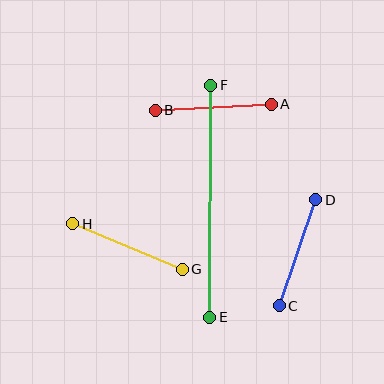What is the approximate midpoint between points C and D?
The midpoint is at approximately (297, 253) pixels.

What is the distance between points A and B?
The distance is approximately 116 pixels.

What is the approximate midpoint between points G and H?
The midpoint is at approximately (128, 246) pixels.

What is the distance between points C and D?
The distance is approximately 112 pixels.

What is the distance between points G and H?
The distance is approximately 119 pixels.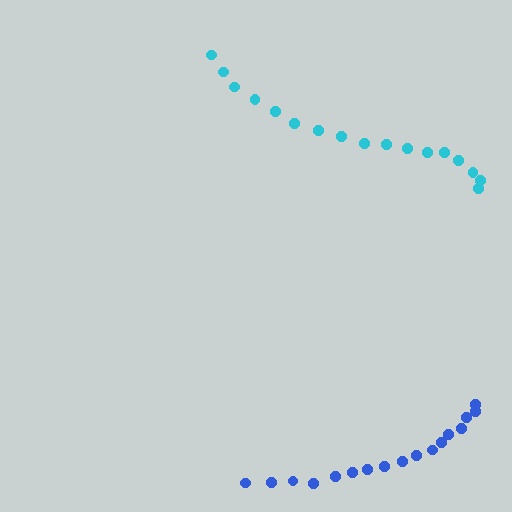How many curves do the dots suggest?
There are 2 distinct paths.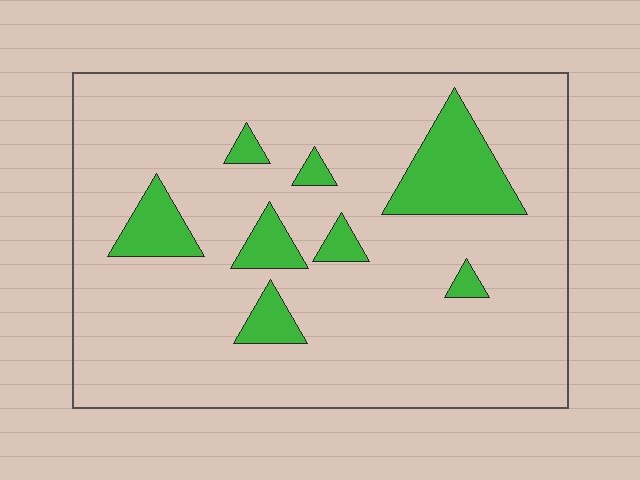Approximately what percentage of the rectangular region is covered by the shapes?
Approximately 15%.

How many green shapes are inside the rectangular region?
8.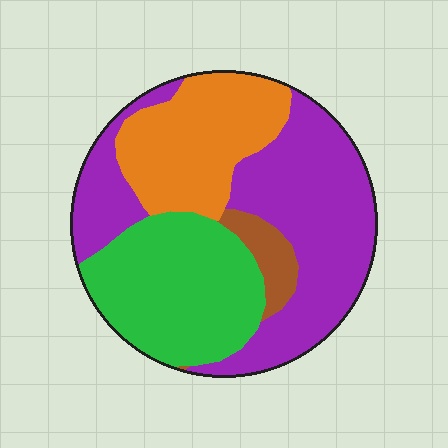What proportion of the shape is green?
Green takes up about one quarter (1/4) of the shape.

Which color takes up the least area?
Brown, at roughly 5%.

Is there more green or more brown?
Green.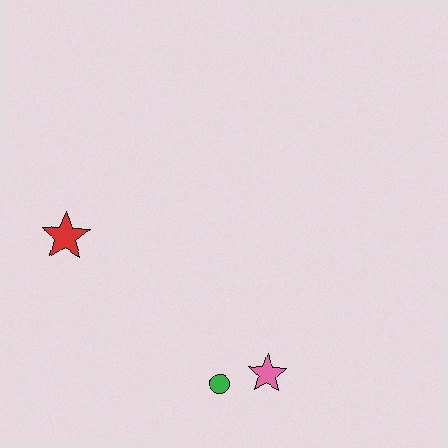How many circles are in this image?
There is 1 circle.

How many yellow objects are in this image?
There are no yellow objects.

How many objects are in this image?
There are 3 objects.